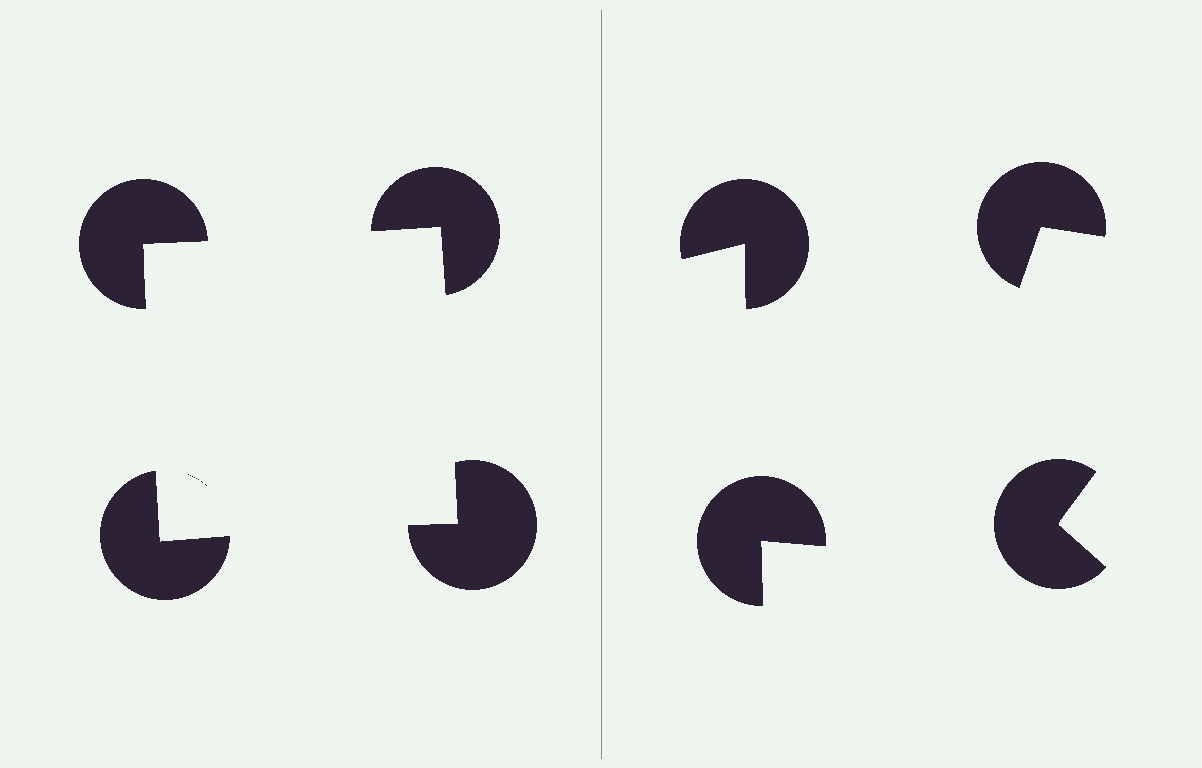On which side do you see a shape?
An illusory square appears on the left side. On the right side the wedge cuts are rotated, so no coherent shape forms.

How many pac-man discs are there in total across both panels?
8 — 4 on each side.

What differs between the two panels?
The pac-man discs are positioned identically on both sides; only the wedge orientations differ. On the left they align to a square; on the right they are misaligned.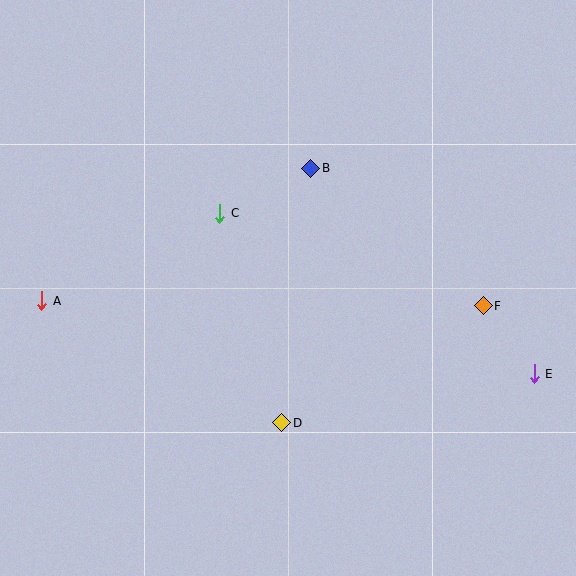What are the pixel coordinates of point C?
Point C is at (220, 213).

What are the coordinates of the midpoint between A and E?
The midpoint between A and E is at (288, 337).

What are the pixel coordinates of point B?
Point B is at (311, 168).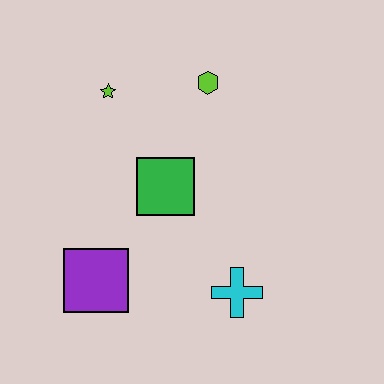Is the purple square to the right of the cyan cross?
No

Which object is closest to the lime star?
The lime hexagon is closest to the lime star.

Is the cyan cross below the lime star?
Yes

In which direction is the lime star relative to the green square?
The lime star is above the green square.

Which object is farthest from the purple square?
The lime hexagon is farthest from the purple square.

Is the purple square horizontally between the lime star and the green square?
No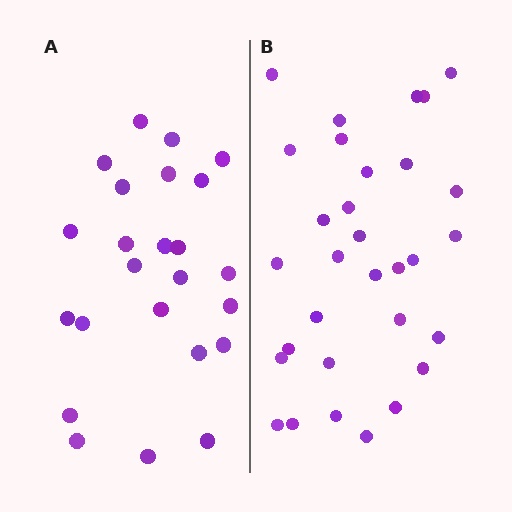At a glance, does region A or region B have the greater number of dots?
Region B (the right region) has more dots.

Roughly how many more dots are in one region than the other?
Region B has roughly 8 or so more dots than region A.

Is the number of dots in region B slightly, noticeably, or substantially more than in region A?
Region B has noticeably more, but not dramatically so. The ratio is roughly 1.3 to 1.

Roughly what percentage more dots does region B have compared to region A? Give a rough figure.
About 30% more.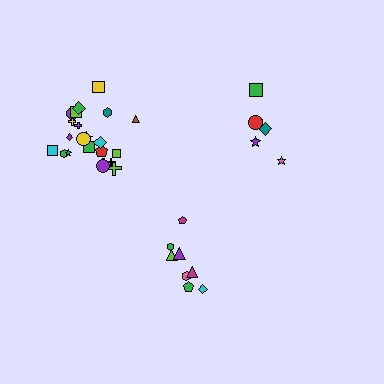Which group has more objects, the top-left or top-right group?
The top-left group.